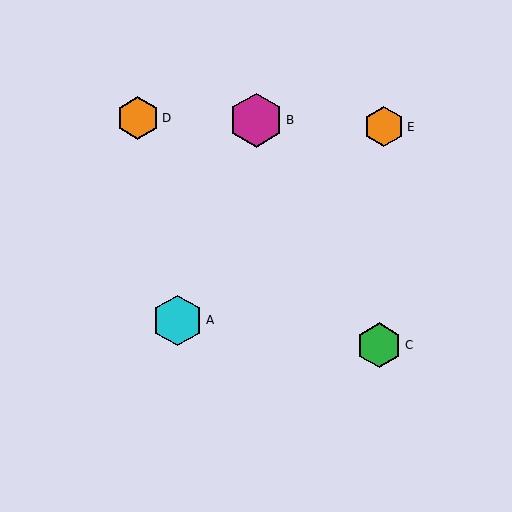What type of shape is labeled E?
Shape E is an orange hexagon.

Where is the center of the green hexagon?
The center of the green hexagon is at (379, 345).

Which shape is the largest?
The magenta hexagon (labeled B) is the largest.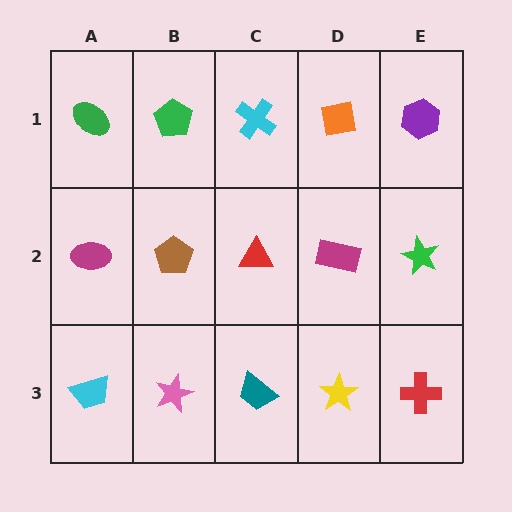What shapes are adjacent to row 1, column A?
A magenta ellipse (row 2, column A), a green pentagon (row 1, column B).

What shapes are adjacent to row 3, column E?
A green star (row 2, column E), a yellow star (row 3, column D).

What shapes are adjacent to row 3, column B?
A brown pentagon (row 2, column B), a cyan trapezoid (row 3, column A), a teal trapezoid (row 3, column C).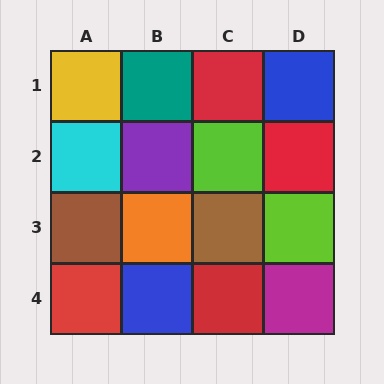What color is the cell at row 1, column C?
Red.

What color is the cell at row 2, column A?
Cyan.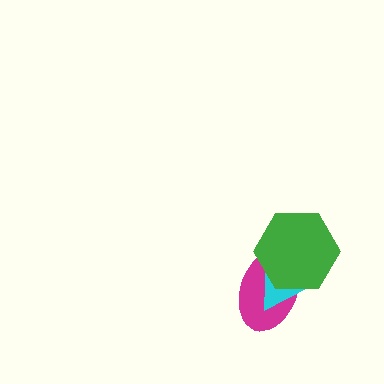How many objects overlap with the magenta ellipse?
2 objects overlap with the magenta ellipse.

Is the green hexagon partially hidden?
No, no other shape covers it.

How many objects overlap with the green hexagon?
2 objects overlap with the green hexagon.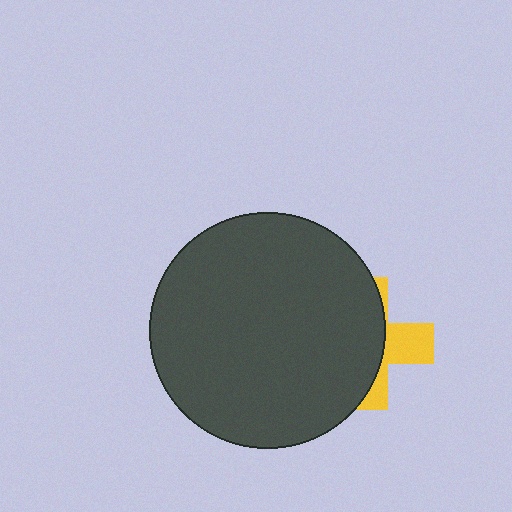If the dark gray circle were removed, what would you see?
You would see the complete yellow cross.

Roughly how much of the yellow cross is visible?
A small part of it is visible (roughly 34%).